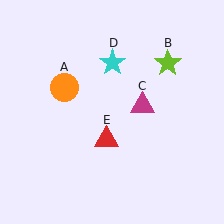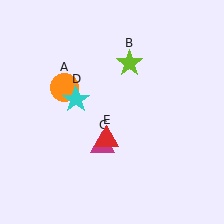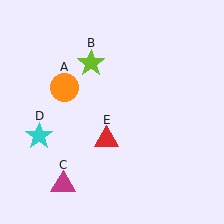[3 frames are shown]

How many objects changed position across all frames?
3 objects changed position: lime star (object B), magenta triangle (object C), cyan star (object D).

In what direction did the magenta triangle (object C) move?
The magenta triangle (object C) moved down and to the left.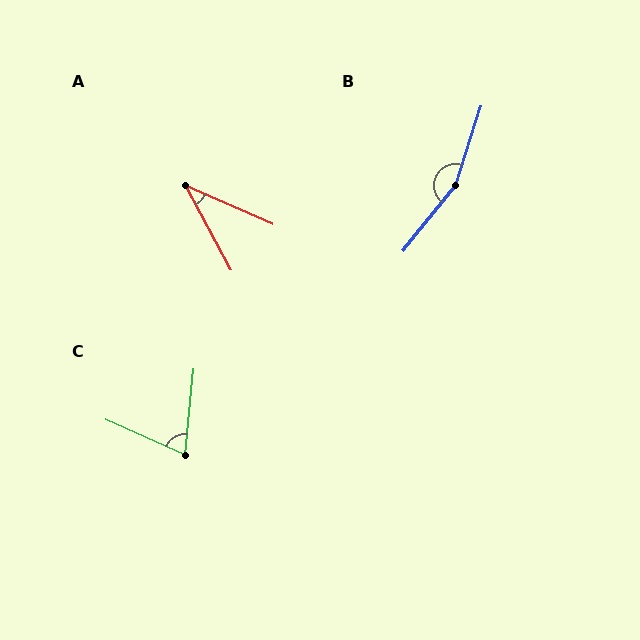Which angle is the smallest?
A, at approximately 38 degrees.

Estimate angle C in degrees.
Approximately 72 degrees.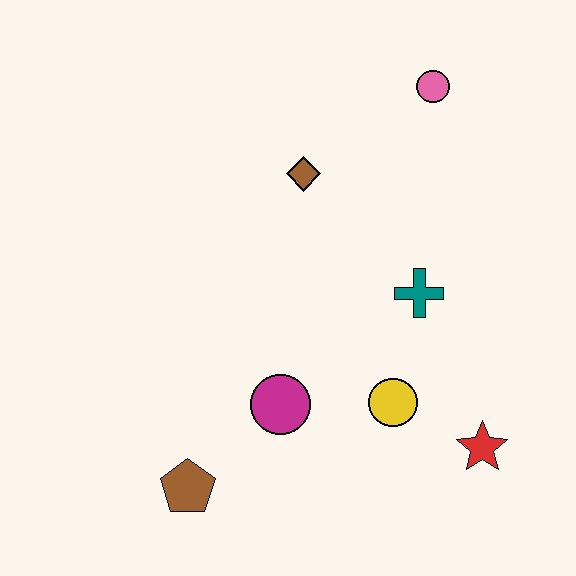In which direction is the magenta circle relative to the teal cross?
The magenta circle is to the left of the teal cross.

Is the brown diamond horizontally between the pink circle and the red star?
No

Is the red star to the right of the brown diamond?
Yes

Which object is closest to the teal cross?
The yellow circle is closest to the teal cross.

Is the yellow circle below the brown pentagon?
No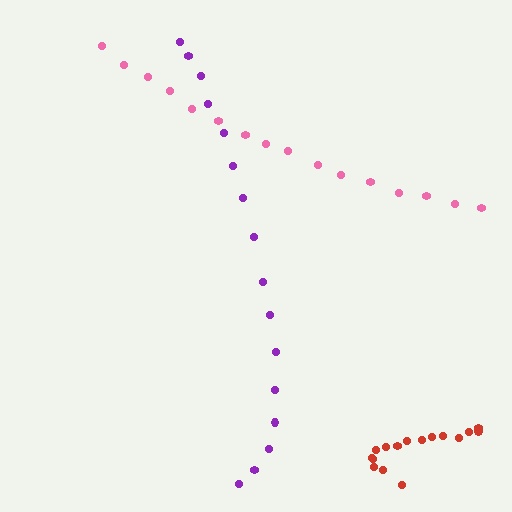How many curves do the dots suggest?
There are 3 distinct paths.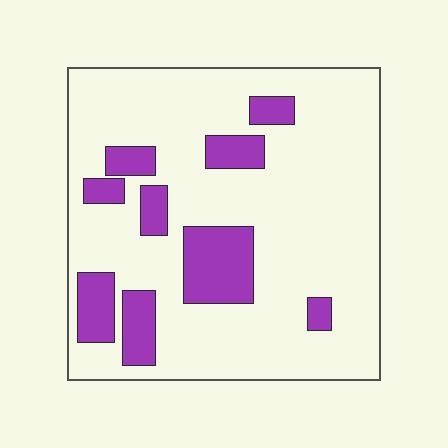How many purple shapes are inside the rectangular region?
9.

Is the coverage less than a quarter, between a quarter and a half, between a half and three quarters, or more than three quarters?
Less than a quarter.